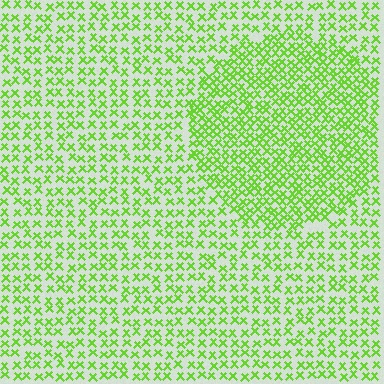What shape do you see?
I see a circle.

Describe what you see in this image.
The image contains small lime elements arranged at two different densities. A circle-shaped region is visible where the elements are more densely packed than the surrounding area.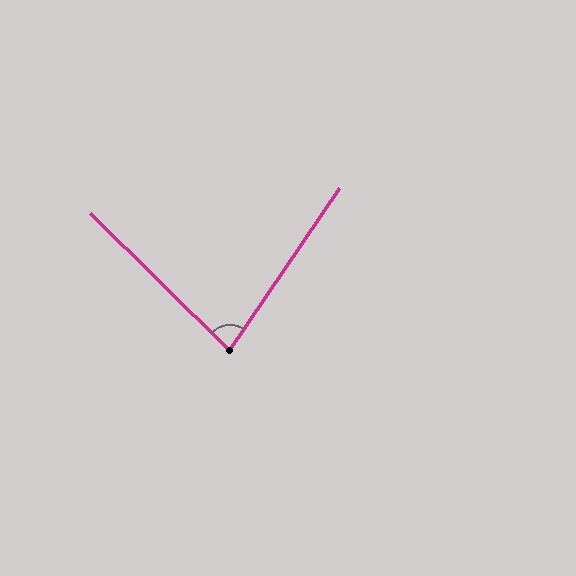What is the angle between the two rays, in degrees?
Approximately 80 degrees.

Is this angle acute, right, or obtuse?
It is acute.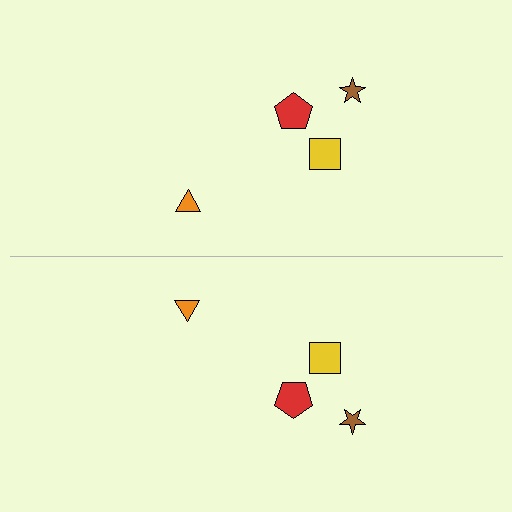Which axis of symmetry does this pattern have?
The pattern has a horizontal axis of symmetry running through the center of the image.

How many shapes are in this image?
There are 8 shapes in this image.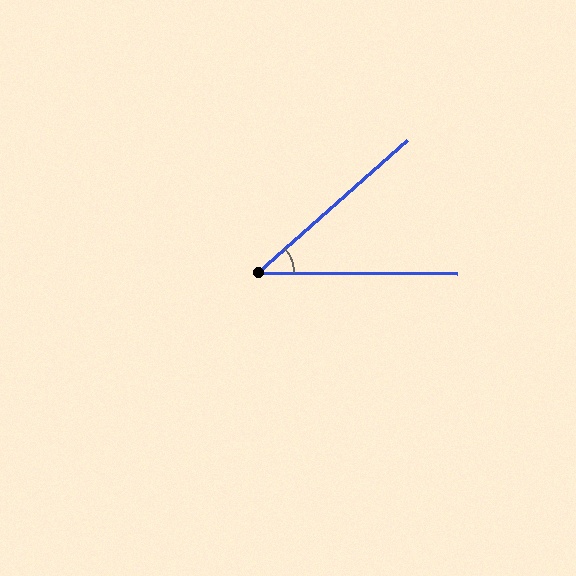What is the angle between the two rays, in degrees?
Approximately 42 degrees.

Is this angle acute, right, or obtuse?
It is acute.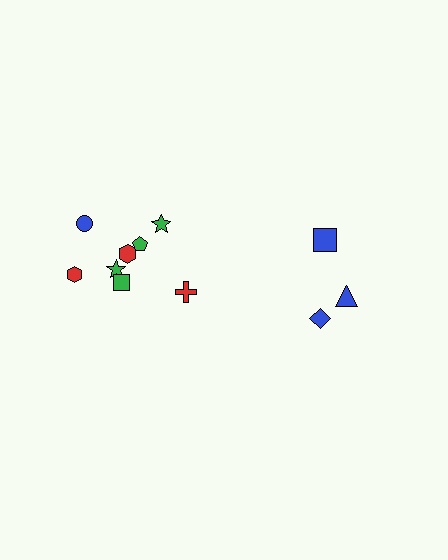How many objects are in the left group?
There are 8 objects.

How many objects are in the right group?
There are 3 objects.